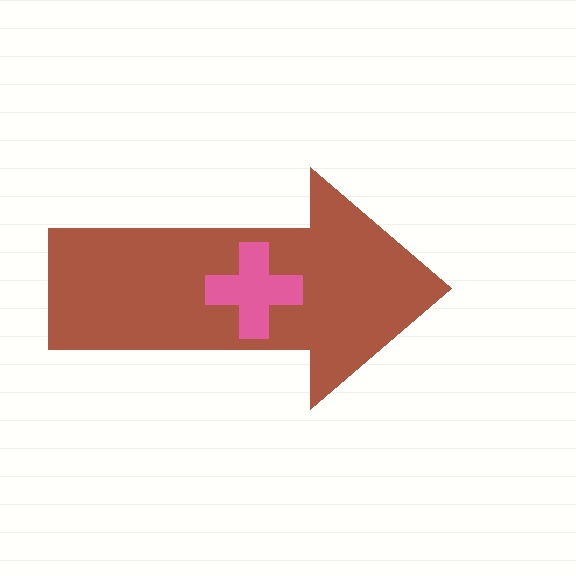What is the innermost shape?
The pink cross.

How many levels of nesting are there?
2.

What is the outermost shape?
The brown arrow.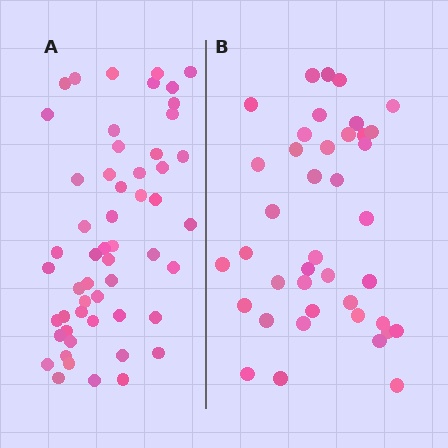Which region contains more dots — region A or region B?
Region A (the left region) has more dots.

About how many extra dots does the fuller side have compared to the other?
Region A has approximately 15 more dots than region B.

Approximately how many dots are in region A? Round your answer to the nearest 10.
About 50 dots. (The exact count is 54, which rounds to 50.)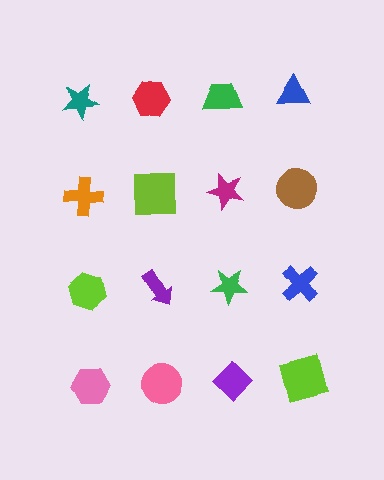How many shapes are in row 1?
4 shapes.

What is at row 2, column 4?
A brown circle.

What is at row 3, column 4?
A blue cross.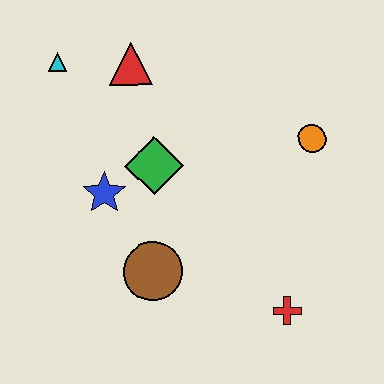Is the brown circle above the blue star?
No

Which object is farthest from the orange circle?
The cyan triangle is farthest from the orange circle.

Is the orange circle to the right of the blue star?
Yes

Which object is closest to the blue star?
The green diamond is closest to the blue star.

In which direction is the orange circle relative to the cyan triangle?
The orange circle is to the right of the cyan triangle.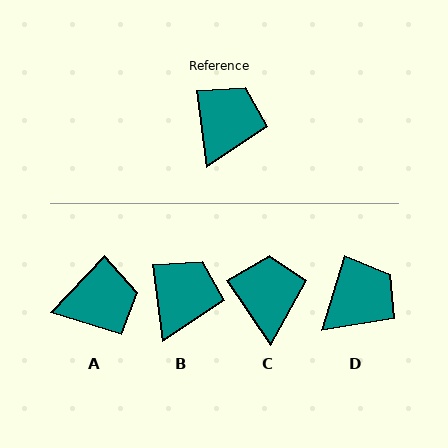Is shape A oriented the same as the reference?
No, it is off by about 51 degrees.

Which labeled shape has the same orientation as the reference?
B.